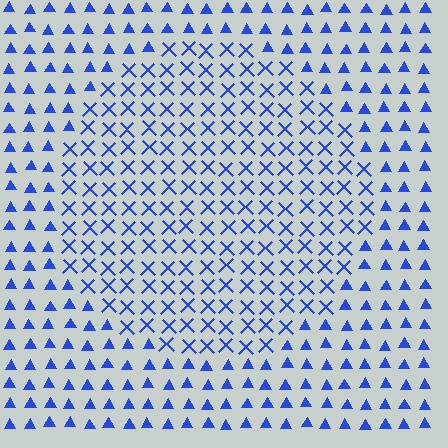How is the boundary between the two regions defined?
The boundary is defined by a change in element shape: X marks inside vs. triangles outside. All elements share the same color and spacing.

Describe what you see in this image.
The image is filled with small blue elements arranged in a uniform grid. A circle-shaped region contains X marks, while the surrounding area contains triangles. The boundary is defined purely by the change in element shape.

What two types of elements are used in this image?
The image uses X marks inside the circle region and triangles outside it.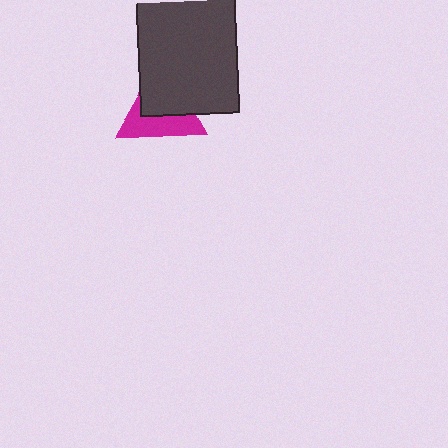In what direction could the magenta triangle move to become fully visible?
The magenta triangle could move toward the lower-left. That would shift it out from behind the dark gray rectangle entirely.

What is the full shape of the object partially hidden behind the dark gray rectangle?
The partially hidden object is a magenta triangle.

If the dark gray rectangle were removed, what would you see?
You would see the complete magenta triangle.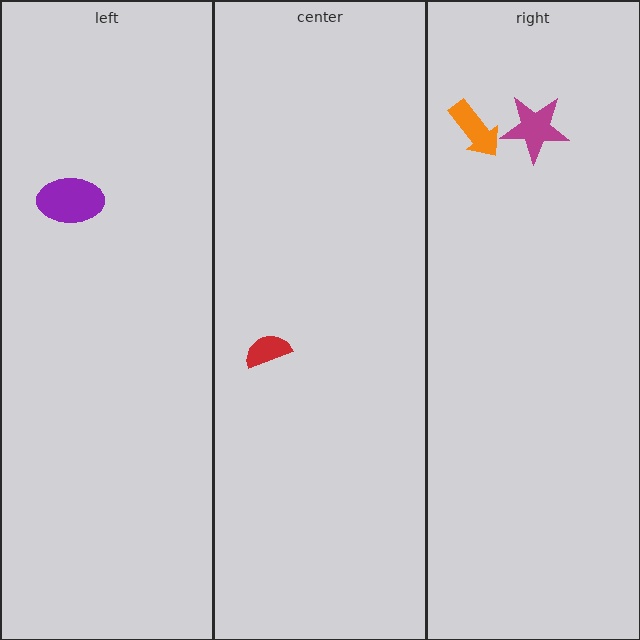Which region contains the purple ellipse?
The left region.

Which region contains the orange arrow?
The right region.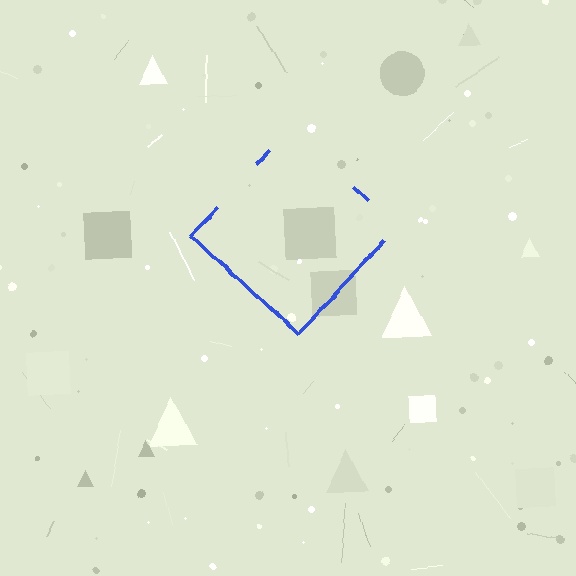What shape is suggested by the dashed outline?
The dashed outline suggests a diamond.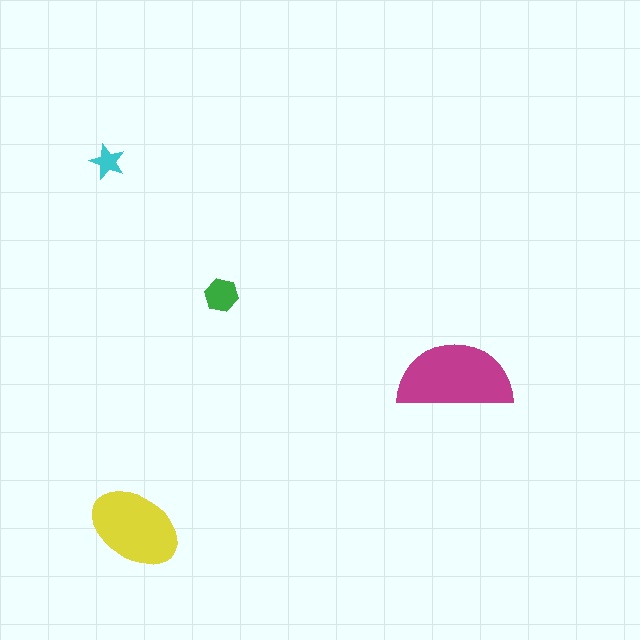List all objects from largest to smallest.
The magenta semicircle, the yellow ellipse, the green hexagon, the cyan star.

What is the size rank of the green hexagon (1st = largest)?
3rd.